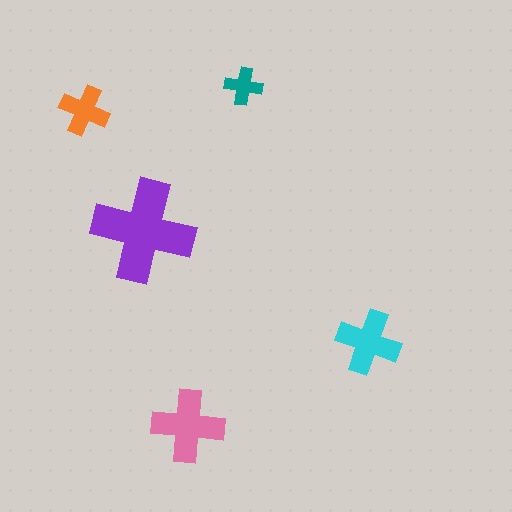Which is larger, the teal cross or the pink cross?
The pink one.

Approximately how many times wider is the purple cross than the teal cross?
About 2.5 times wider.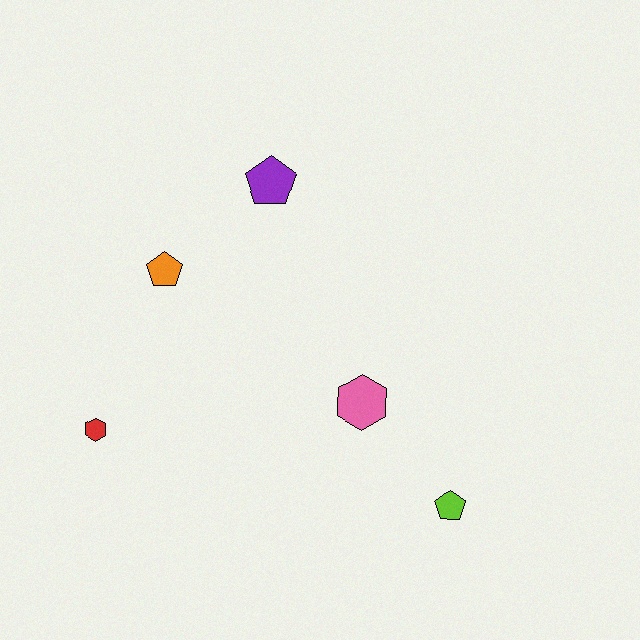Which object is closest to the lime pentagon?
The pink hexagon is closest to the lime pentagon.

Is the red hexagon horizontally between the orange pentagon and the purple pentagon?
No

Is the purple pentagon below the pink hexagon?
No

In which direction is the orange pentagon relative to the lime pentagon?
The orange pentagon is to the left of the lime pentagon.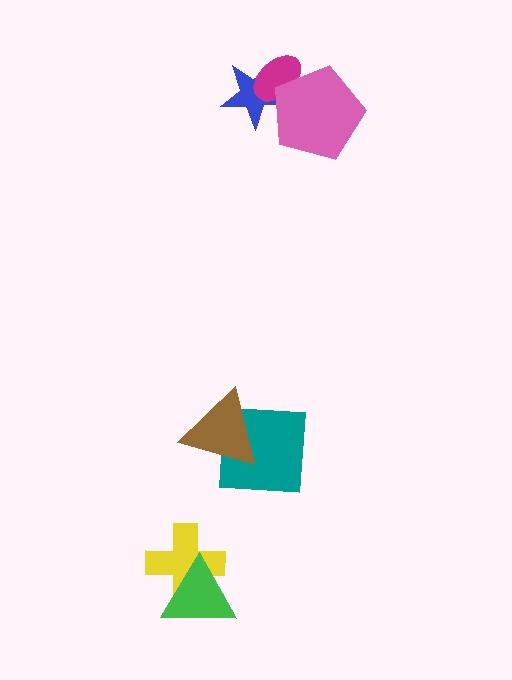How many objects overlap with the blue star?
2 objects overlap with the blue star.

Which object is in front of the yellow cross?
The green triangle is in front of the yellow cross.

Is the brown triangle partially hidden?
No, no other shape covers it.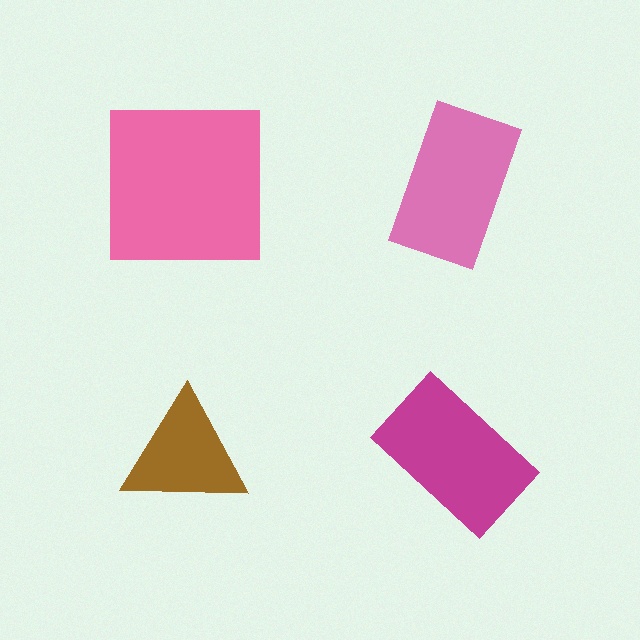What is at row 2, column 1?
A brown triangle.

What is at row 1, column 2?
A pink rectangle.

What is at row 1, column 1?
A pink square.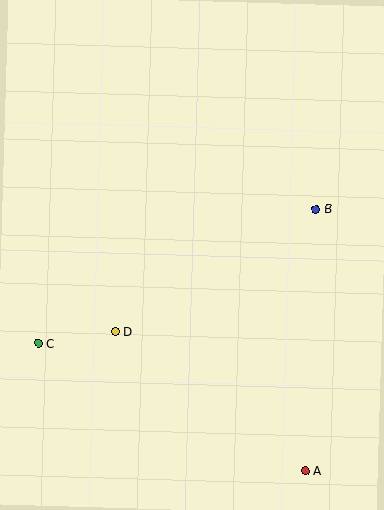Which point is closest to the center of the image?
Point D at (115, 332) is closest to the center.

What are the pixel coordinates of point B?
Point B is at (316, 209).